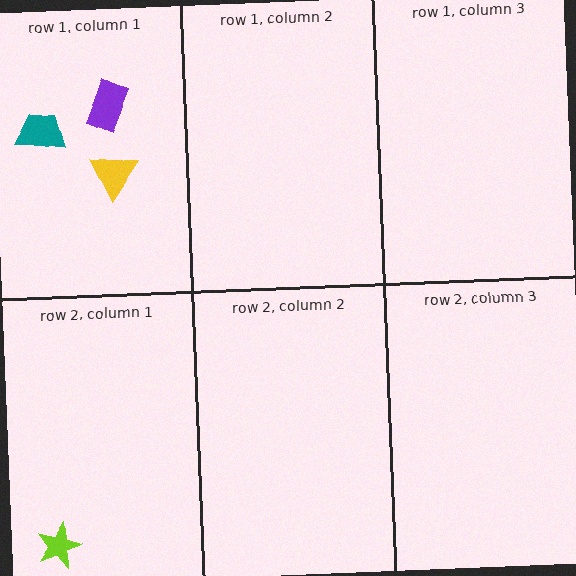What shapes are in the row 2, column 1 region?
The lime star.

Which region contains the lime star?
The row 2, column 1 region.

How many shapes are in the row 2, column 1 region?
1.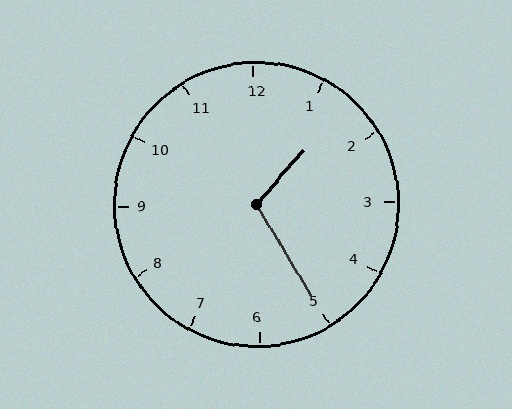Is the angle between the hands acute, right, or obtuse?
It is obtuse.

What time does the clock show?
1:25.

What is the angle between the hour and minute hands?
Approximately 108 degrees.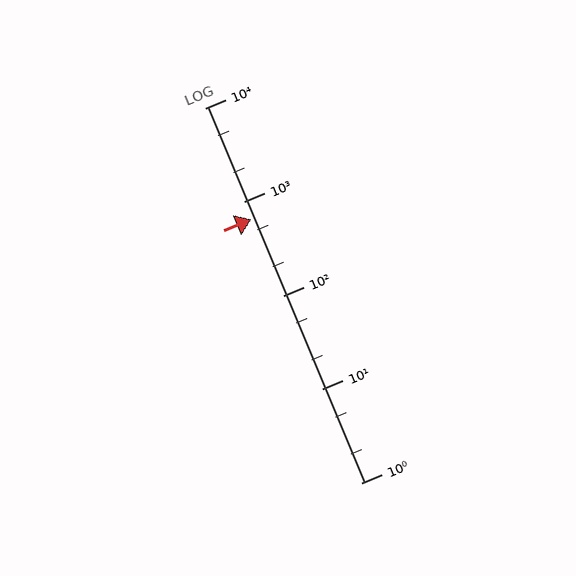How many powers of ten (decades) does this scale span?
The scale spans 4 decades, from 1 to 10000.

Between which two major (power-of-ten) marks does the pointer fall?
The pointer is between 100 and 1000.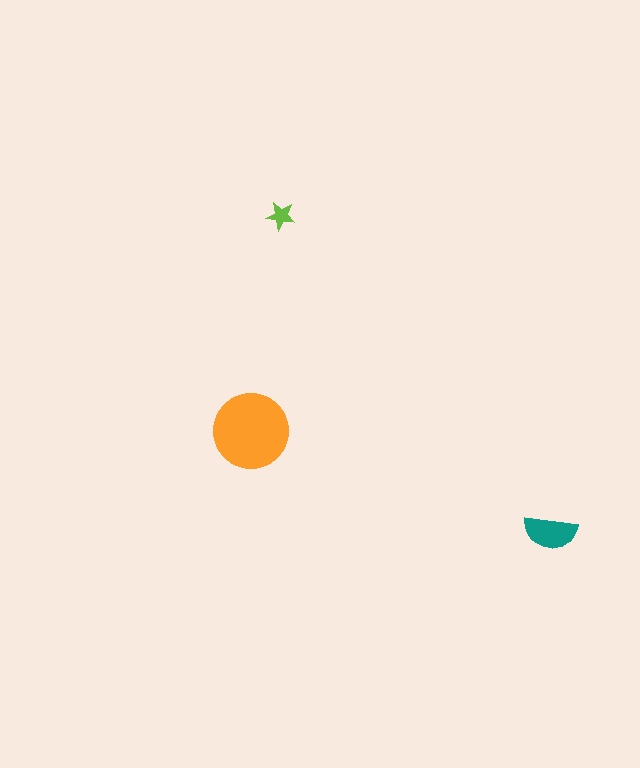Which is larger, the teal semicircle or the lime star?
The teal semicircle.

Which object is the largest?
The orange circle.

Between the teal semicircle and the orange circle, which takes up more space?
The orange circle.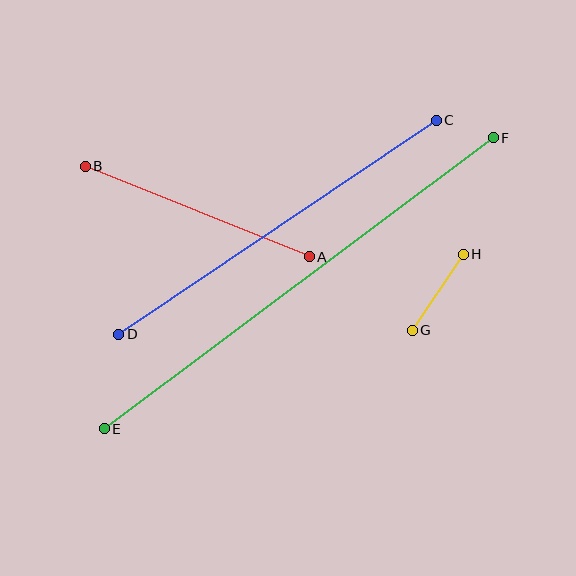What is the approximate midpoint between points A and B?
The midpoint is at approximately (197, 212) pixels.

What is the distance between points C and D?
The distance is approximately 383 pixels.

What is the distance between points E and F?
The distance is approximately 485 pixels.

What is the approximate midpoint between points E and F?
The midpoint is at approximately (299, 283) pixels.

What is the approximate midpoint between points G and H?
The midpoint is at approximately (438, 292) pixels.